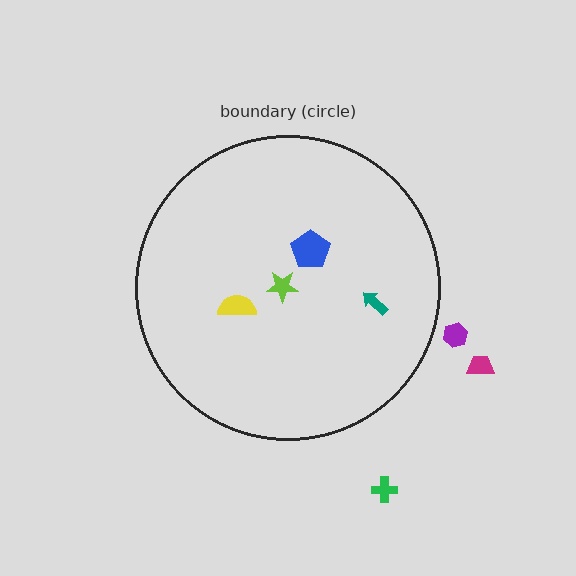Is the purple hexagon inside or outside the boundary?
Outside.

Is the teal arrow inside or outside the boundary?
Inside.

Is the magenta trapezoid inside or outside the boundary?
Outside.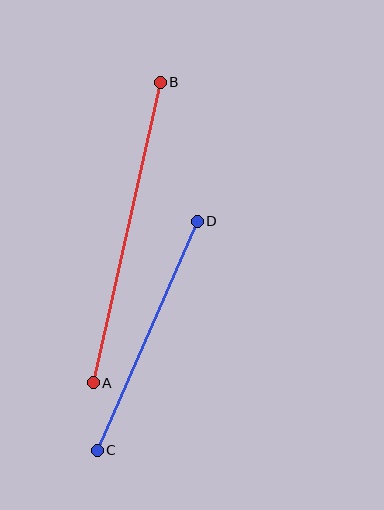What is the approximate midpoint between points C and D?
The midpoint is at approximately (147, 336) pixels.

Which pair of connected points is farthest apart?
Points A and B are farthest apart.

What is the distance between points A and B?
The distance is approximately 308 pixels.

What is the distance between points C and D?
The distance is approximately 250 pixels.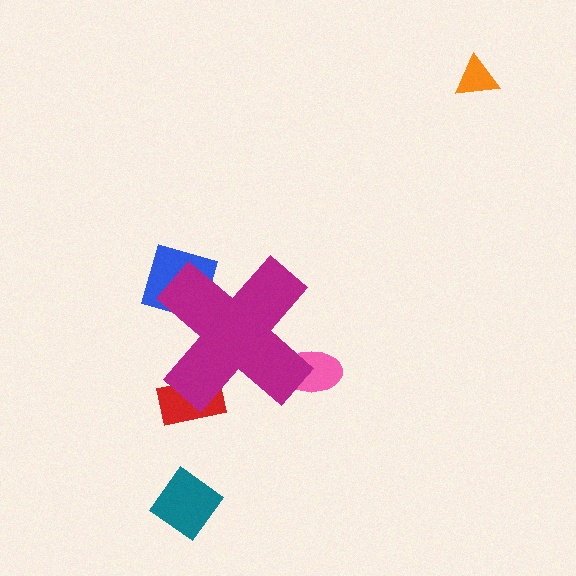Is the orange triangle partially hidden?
No, the orange triangle is fully visible.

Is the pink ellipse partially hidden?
Yes, the pink ellipse is partially hidden behind the magenta cross.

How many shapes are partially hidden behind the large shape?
3 shapes are partially hidden.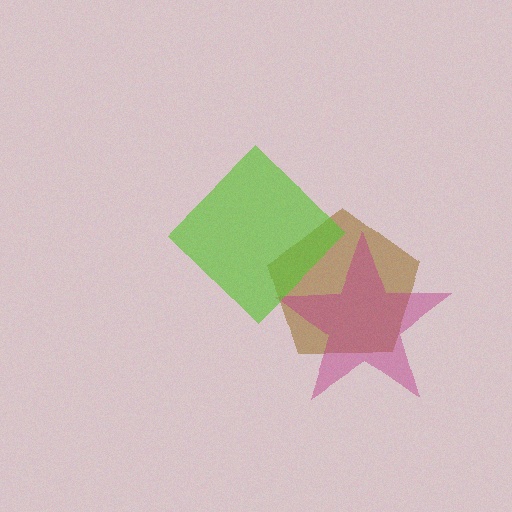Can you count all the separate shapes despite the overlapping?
Yes, there are 3 separate shapes.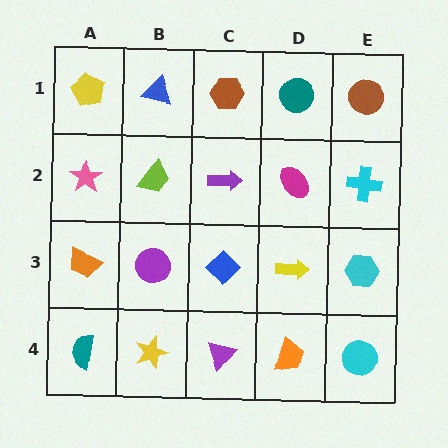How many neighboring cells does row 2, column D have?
4.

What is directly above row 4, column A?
An orange trapezoid.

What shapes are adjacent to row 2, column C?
A brown hexagon (row 1, column C), a blue diamond (row 3, column C), a lime trapezoid (row 2, column B), a magenta ellipse (row 2, column D).